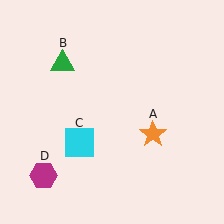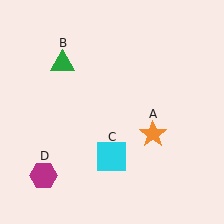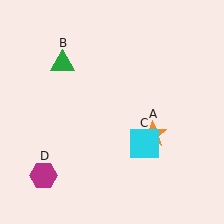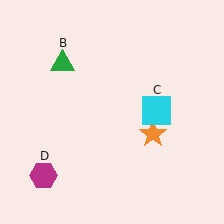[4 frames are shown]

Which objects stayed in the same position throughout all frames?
Orange star (object A) and green triangle (object B) and magenta hexagon (object D) remained stationary.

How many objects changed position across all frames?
1 object changed position: cyan square (object C).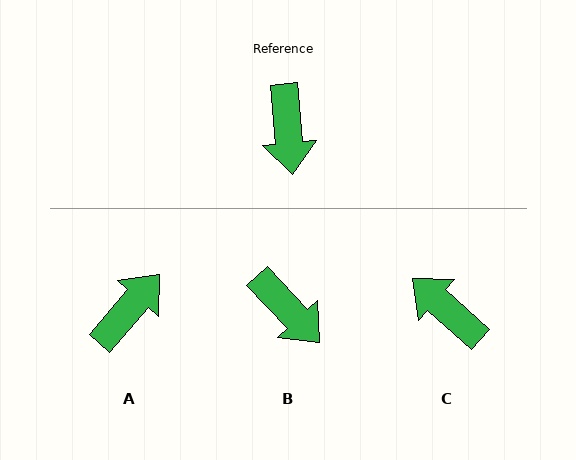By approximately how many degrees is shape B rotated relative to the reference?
Approximately 38 degrees counter-clockwise.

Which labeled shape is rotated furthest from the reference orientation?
C, about 137 degrees away.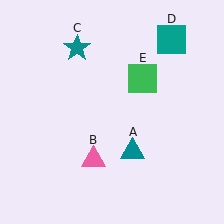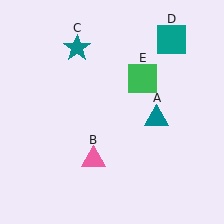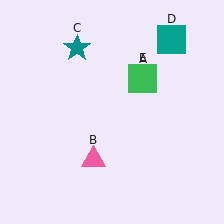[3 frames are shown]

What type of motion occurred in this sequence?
The teal triangle (object A) rotated counterclockwise around the center of the scene.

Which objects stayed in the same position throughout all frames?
Pink triangle (object B) and teal star (object C) and teal square (object D) and green square (object E) remained stationary.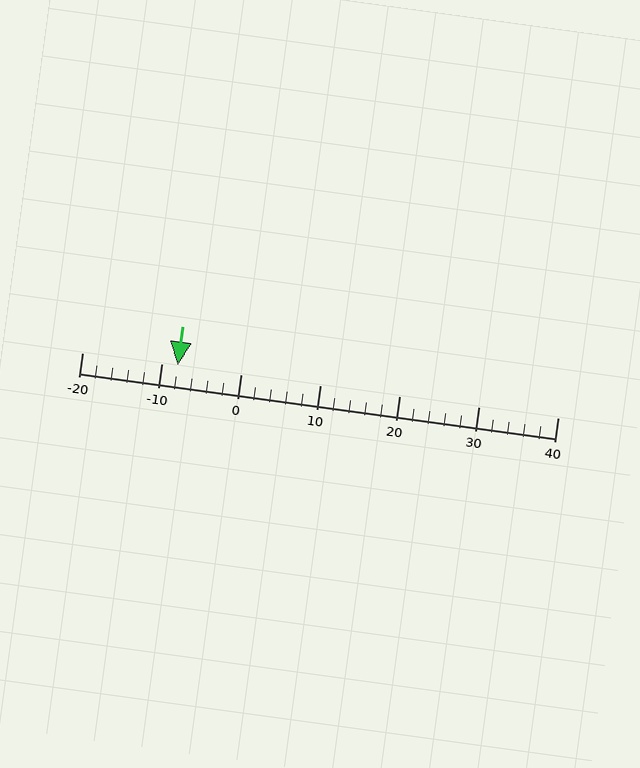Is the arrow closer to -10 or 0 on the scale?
The arrow is closer to -10.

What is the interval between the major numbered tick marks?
The major tick marks are spaced 10 units apart.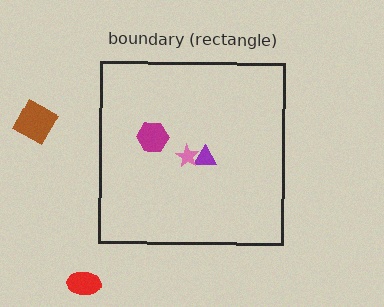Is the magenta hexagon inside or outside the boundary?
Inside.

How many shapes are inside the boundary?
3 inside, 2 outside.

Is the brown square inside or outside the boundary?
Outside.